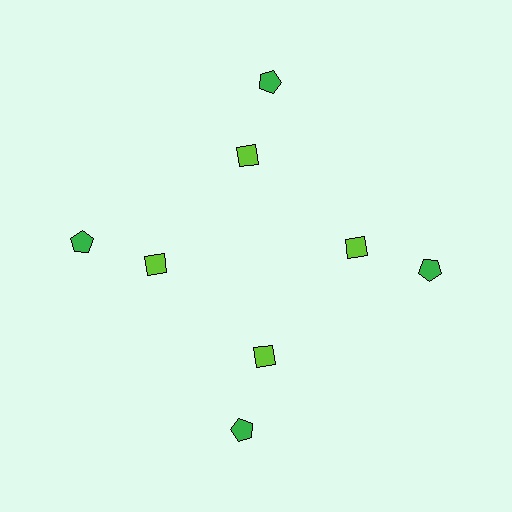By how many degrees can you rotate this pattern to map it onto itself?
The pattern maps onto itself every 90 degrees of rotation.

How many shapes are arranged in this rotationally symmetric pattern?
There are 8 shapes, arranged in 4 groups of 2.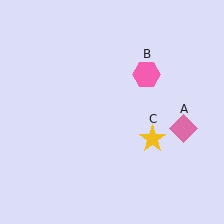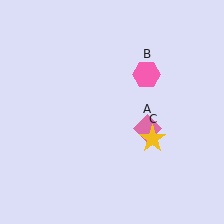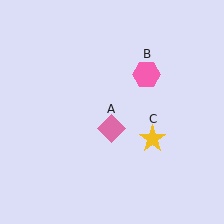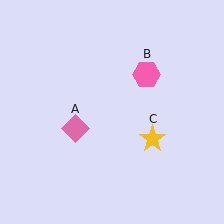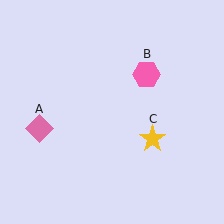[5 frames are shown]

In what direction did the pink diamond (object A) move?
The pink diamond (object A) moved left.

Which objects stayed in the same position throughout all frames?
Pink hexagon (object B) and yellow star (object C) remained stationary.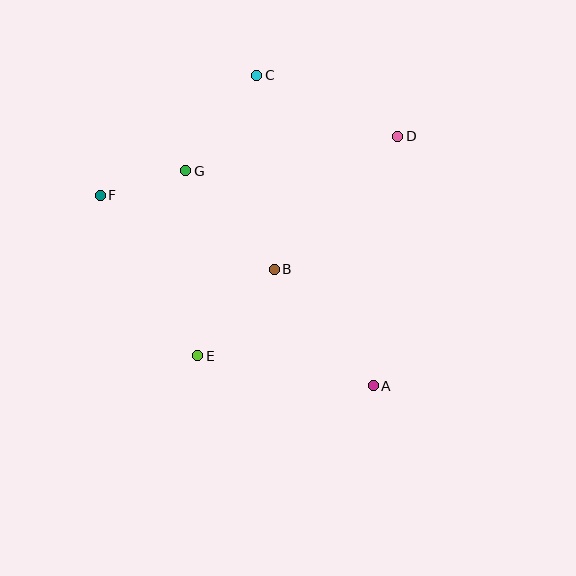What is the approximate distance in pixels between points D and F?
The distance between D and F is approximately 304 pixels.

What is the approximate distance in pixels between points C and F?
The distance between C and F is approximately 198 pixels.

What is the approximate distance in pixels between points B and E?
The distance between B and E is approximately 115 pixels.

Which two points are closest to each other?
Points F and G are closest to each other.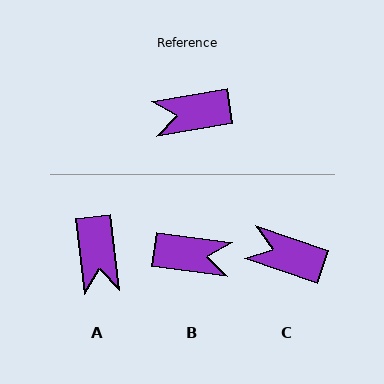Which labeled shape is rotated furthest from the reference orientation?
B, about 163 degrees away.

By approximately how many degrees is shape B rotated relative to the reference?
Approximately 163 degrees counter-clockwise.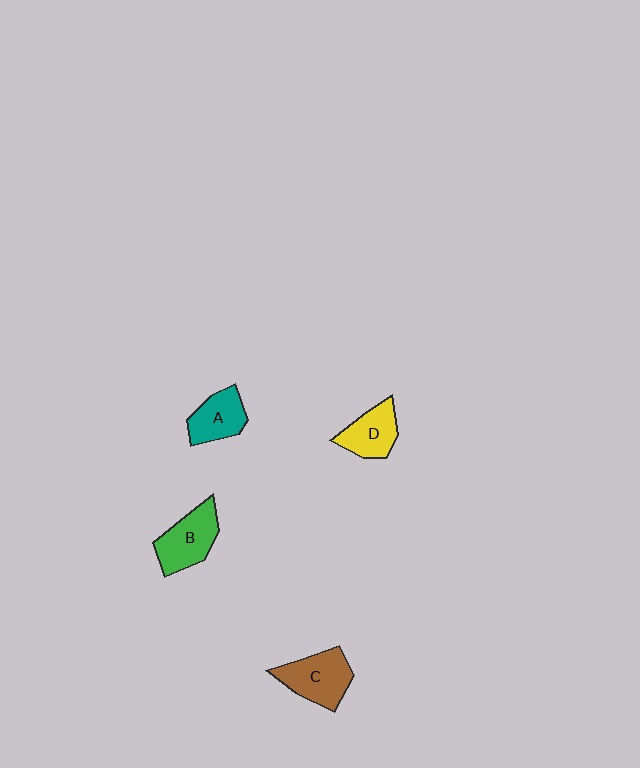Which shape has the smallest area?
Shape A (teal).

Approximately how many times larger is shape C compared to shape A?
Approximately 1.3 times.